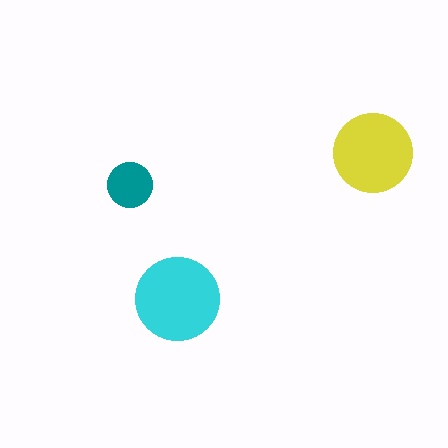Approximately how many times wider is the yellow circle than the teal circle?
About 2 times wider.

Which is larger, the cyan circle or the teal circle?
The cyan one.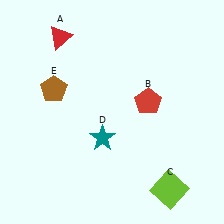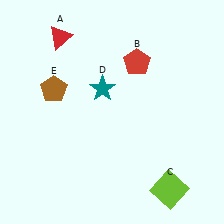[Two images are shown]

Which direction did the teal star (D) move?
The teal star (D) moved up.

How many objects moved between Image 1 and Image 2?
2 objects moved between the two images.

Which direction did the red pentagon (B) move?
The red pentagon (B) moved up.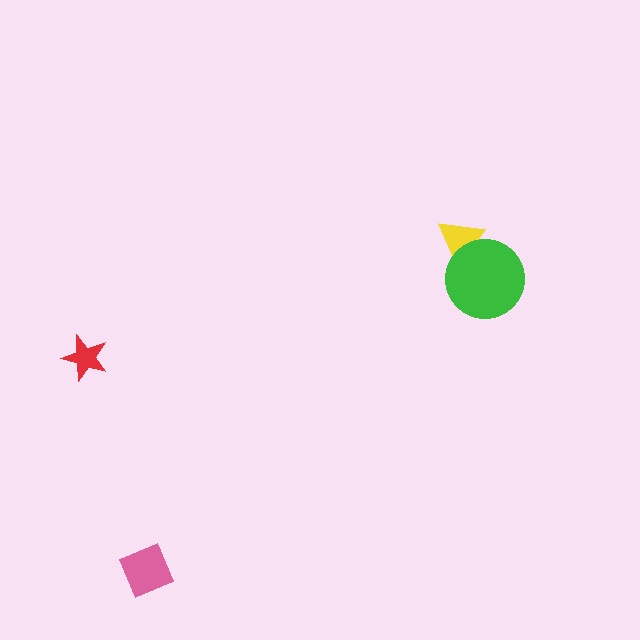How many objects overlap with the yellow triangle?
1 object overlaps with the yellow triangle.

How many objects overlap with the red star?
0 objects overlap with the red star.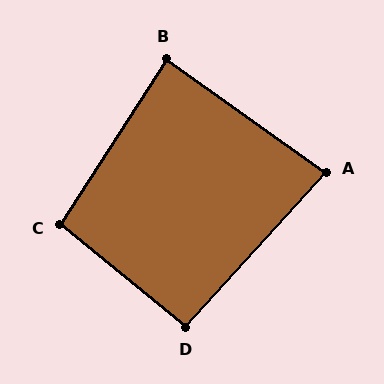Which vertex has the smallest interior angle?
A, at approximately 83 degrees.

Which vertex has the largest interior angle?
C, at approximately 97 degrees.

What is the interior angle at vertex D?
Approximately 93 degrees (approximately right).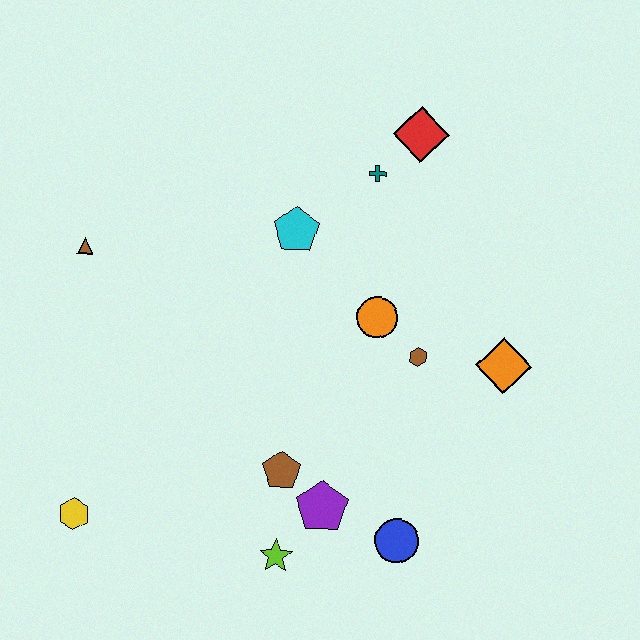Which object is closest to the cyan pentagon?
The teal cross is closest to the cyan pentagon.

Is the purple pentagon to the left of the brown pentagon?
No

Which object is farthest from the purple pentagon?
The red diamond is farthest from the purple pentagon.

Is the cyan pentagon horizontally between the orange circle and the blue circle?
No